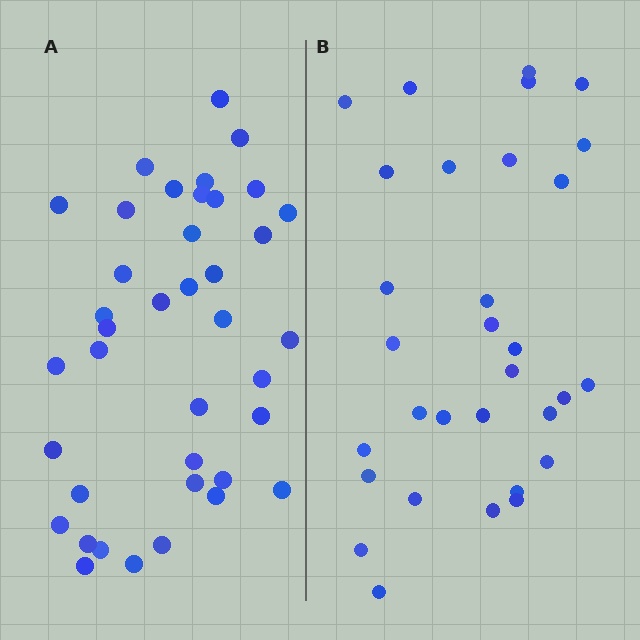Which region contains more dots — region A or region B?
Region A (the left region) has more dots.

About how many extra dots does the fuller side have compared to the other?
Region A has roughly 8 or so more dots than region B.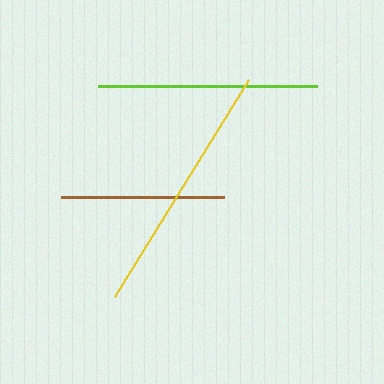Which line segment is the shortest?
The brown line is the shortest at approximately 163 pixels.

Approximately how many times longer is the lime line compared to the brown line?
The lime line is approximately 1.3 times the length of the brown line.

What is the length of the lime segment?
The lime segment is approximately 219 pixels long.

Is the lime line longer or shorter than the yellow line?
The yellow line is longer than the lime line.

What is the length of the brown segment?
The brown segment is approximately 163 pixels long.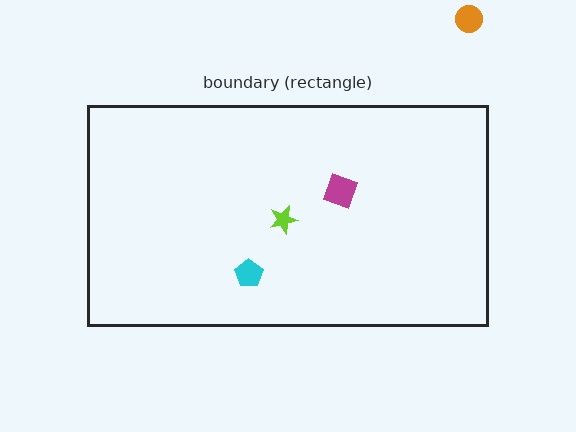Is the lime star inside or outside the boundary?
Inside.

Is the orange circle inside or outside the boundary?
Outside.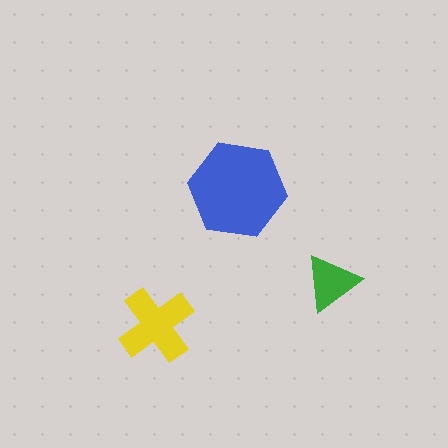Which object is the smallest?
The green triangle.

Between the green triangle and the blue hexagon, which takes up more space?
The blue hexagon.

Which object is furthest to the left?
The yellow cross is leftmost.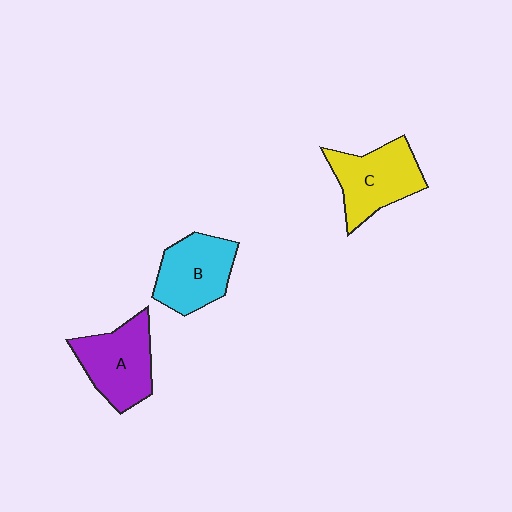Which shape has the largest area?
Shape C (yellow).